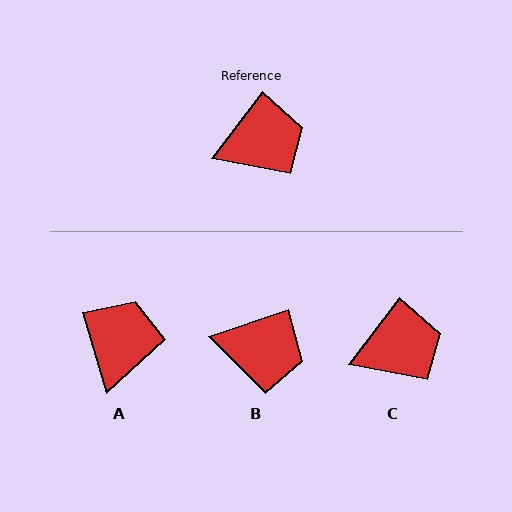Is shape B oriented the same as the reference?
No, it is off by about 34 degrees.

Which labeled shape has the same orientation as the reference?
C.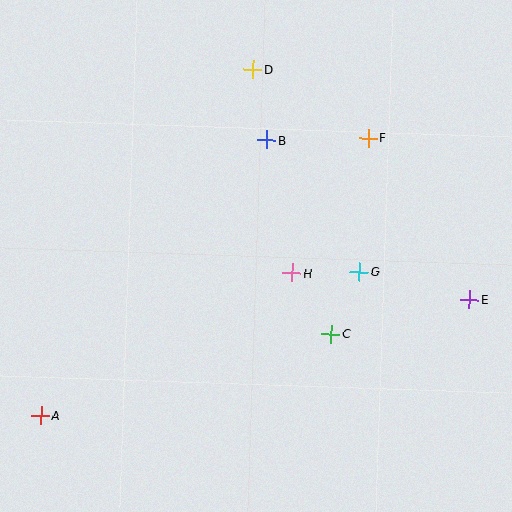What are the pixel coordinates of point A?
Point A is at (41, 416).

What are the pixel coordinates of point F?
Point F is at (368, 138).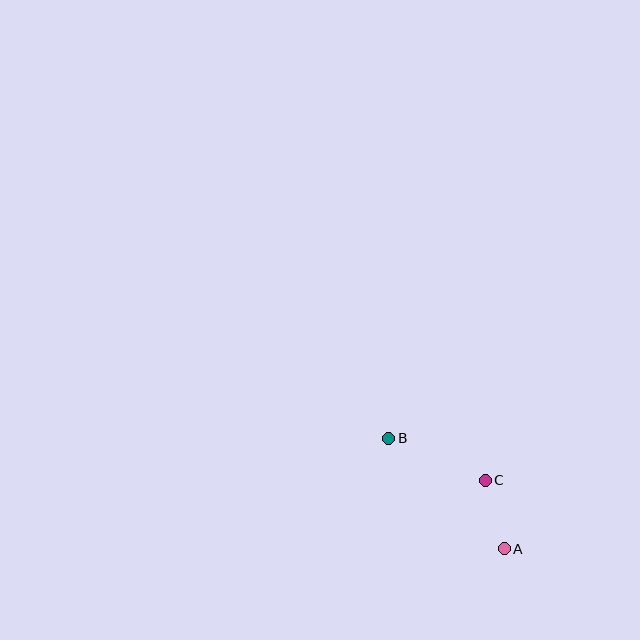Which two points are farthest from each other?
Points A and B are farthest from each other.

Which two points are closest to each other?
Points A and C are closest to each other.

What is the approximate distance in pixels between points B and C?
The distance between B and C is approximately 105 pixels.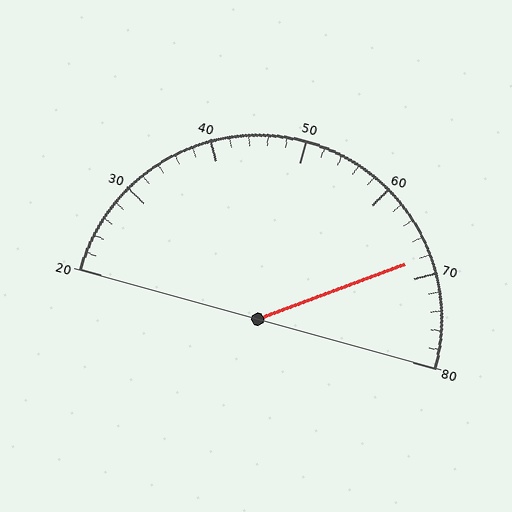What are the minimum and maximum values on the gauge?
The gauge ranges from 20 to 80.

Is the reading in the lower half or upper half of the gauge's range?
The reading is in the upper half of the range (20 to 80).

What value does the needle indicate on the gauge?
The needle indicates approximately 68.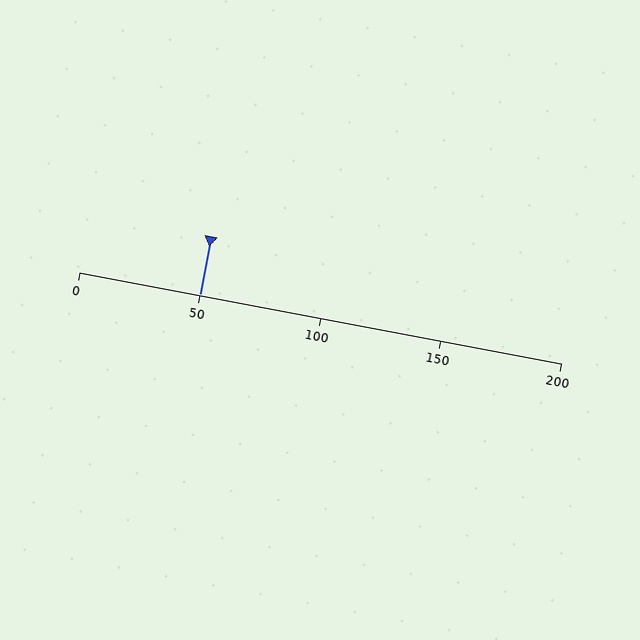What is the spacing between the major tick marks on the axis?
The major ticks are spaced 50 apart.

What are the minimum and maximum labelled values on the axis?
The axis runs from 0 to 200.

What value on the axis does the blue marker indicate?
The marker indicates approximately 50.